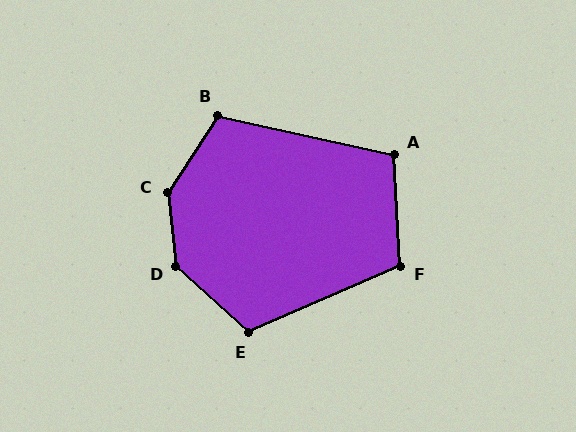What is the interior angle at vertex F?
Approximately 110 degrees (obtuse).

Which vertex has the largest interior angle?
C, at approximately 140 degrees.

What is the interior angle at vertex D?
Approximately 139 degrees (obtuse).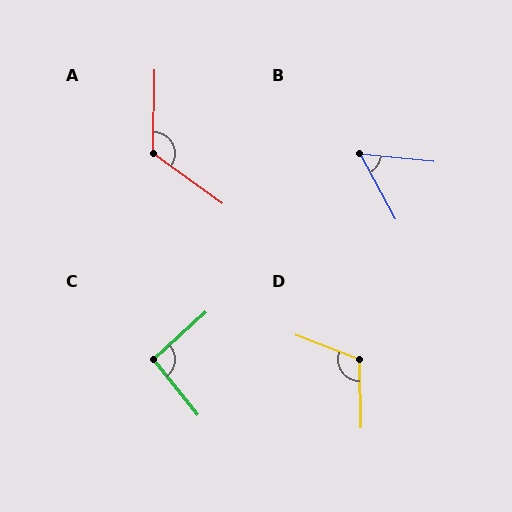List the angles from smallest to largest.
B (56°), C (93°), D (112°), A (125°).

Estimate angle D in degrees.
Approximately 112 degrees.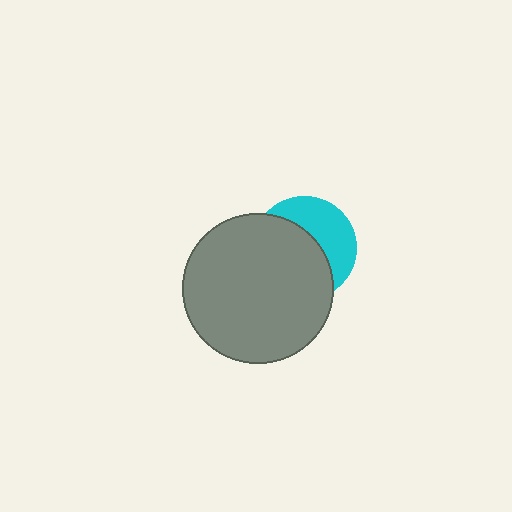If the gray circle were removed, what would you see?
You would see the complete cyan circle.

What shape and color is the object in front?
The object in front is a gray circle.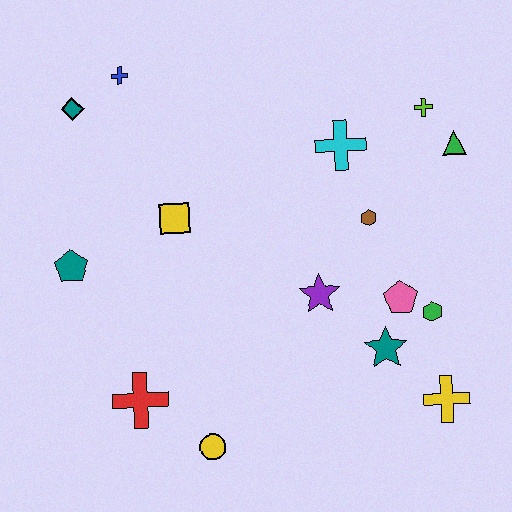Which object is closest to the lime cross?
The green triangle is closest to the lime cross.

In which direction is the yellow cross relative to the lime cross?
The yellow cross is below the lime cross.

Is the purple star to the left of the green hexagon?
Yes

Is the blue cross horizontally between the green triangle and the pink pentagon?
No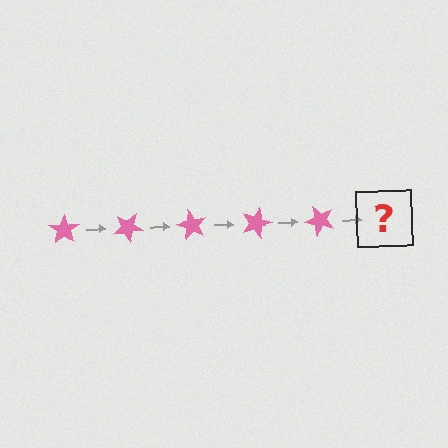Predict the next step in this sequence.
The next step is a pink star rotated 150 degrees.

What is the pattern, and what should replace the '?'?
The pattern is that the star rotates 30 degrees each step. The '?' should be a pink star rotated 150 degrees.